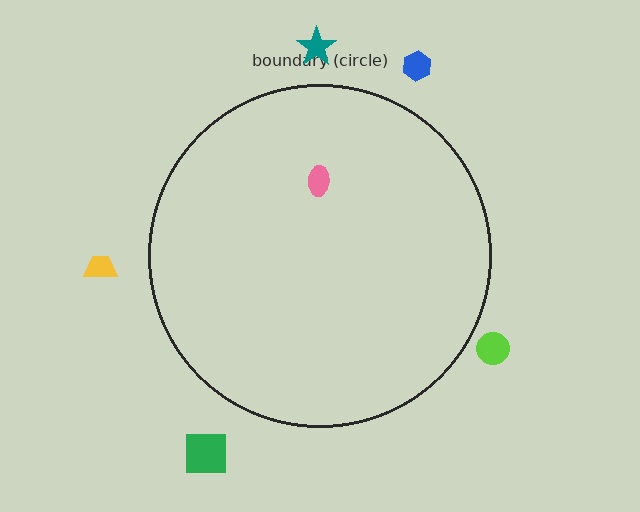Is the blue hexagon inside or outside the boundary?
Outside.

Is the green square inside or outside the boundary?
Outside.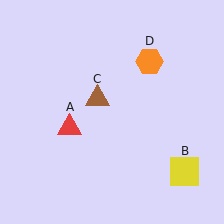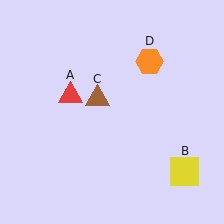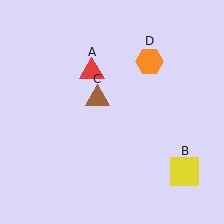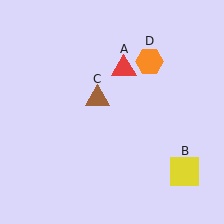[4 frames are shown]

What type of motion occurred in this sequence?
The red triangle (object A) rotated clockwise around the center of the scene.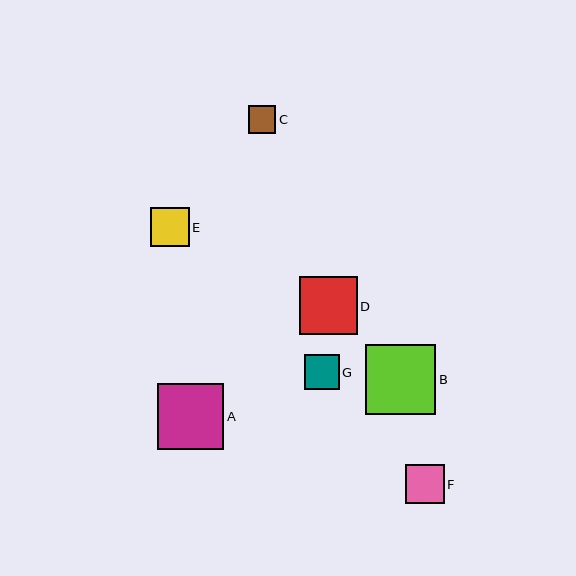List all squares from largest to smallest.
From largest to smallest: B, A, D, E, F, G, C.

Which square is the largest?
Square B is the largest with a size of approximately 70 pixels.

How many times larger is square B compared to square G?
Square B is approximately 2.0 times the size of square G.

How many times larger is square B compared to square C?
Square B is approximately 2.5 times the size of square C.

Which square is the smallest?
Square C is the smallest with a size of approximately 28 pixels.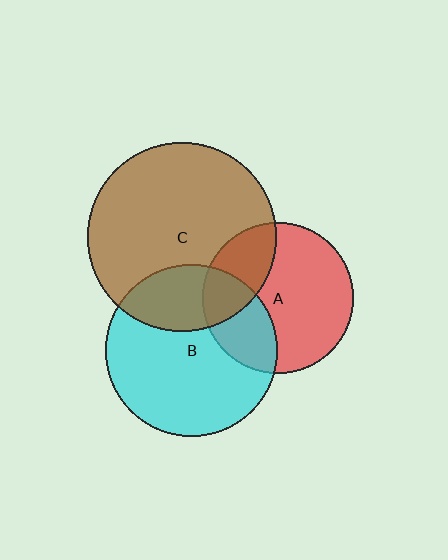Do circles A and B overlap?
Yes.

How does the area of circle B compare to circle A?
Approximately 1.3 times.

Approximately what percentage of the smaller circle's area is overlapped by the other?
Approximately 30%.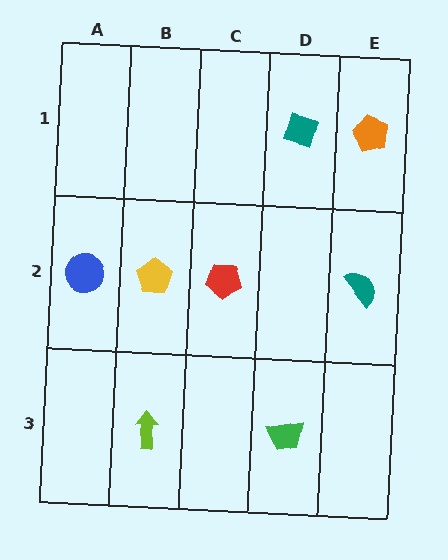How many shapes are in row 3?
2 shapes.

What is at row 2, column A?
A blue circle.